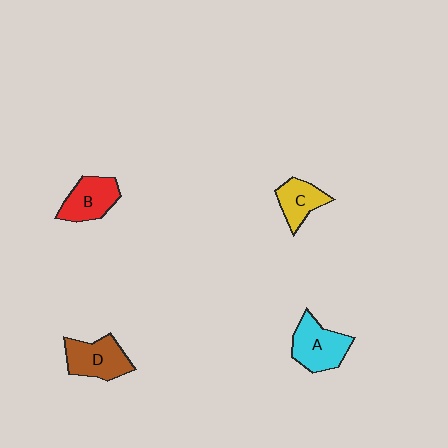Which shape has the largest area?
Shape A (cyan).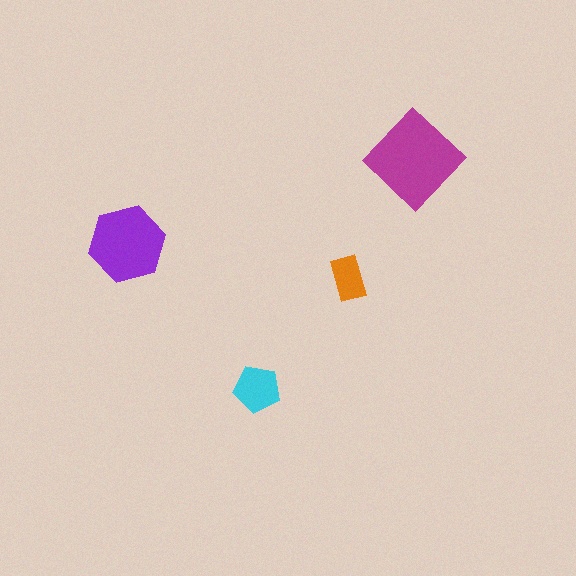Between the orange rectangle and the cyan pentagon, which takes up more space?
The cyan pentagon.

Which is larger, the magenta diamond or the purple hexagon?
The magenta diamond.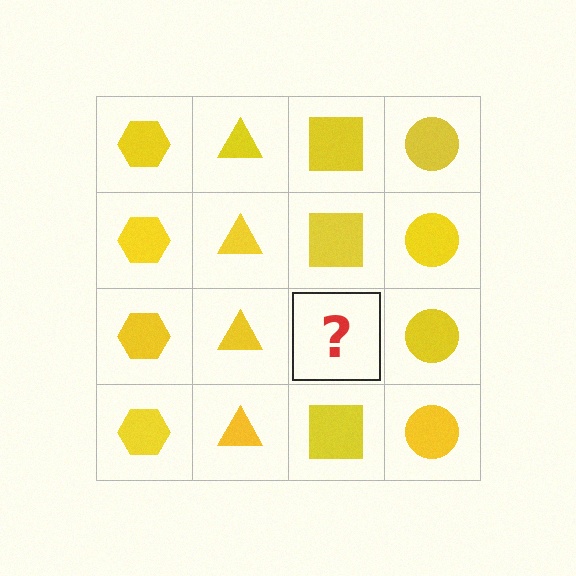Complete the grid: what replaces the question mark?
The question mark should be replaced with a yellow square.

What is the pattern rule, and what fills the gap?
The rule is that each column has a consistent shape. The gap should be filled with a yellow square.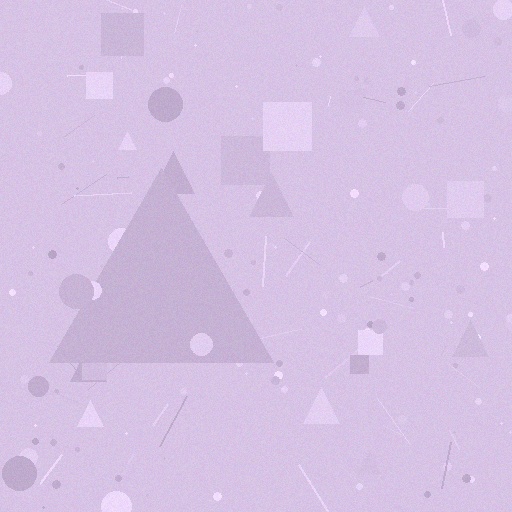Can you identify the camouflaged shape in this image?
The camouflaged shape is a triangle.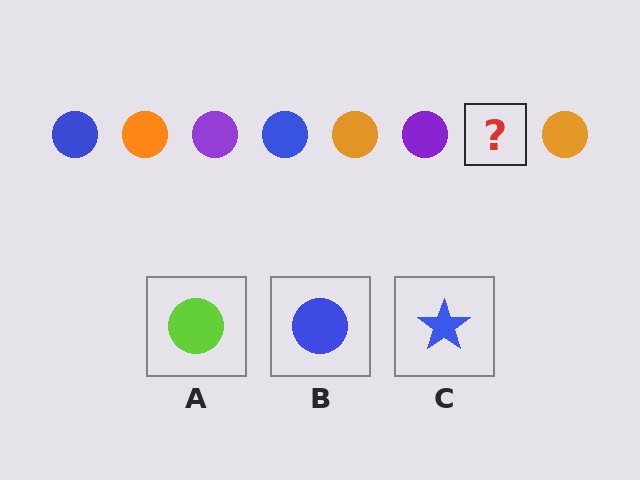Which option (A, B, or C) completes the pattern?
B.